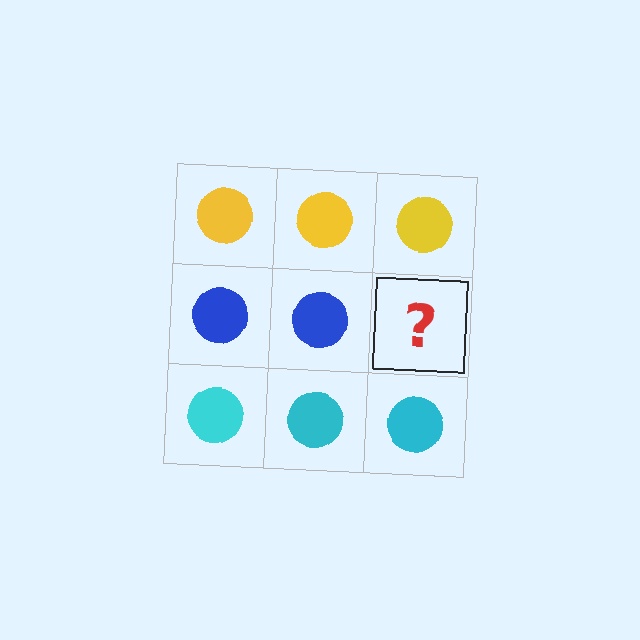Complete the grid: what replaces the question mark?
The question mark should be replaced with a blue circle.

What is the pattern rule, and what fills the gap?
The rule is that each row has a consistent color. The gap should be filled with a blue circle.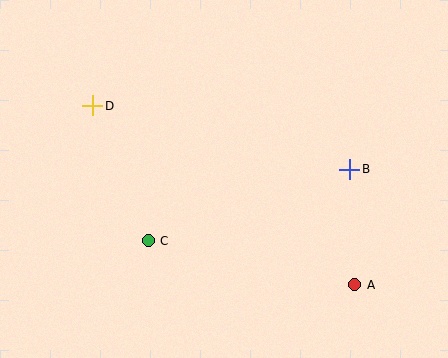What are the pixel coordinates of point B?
Point B is at (350, 169).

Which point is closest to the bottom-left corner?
Point C is closest to the bottom-left corner.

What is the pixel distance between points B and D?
The distance between B and D is 265 pixels.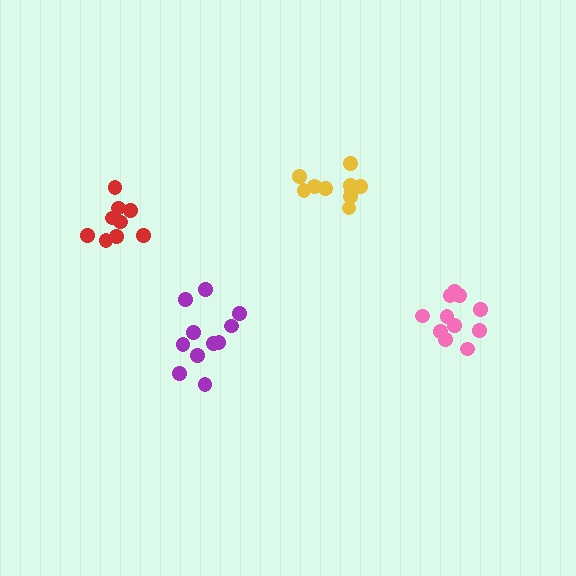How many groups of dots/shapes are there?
There are 4 groups.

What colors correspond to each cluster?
The clusters are colored: red, yellow, pink, purple.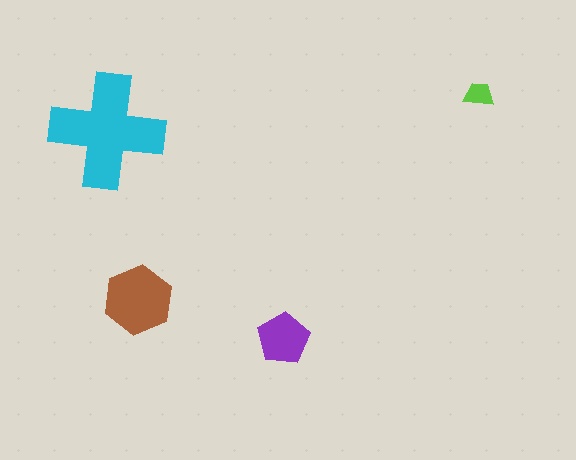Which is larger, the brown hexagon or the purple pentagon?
The brown hexagon.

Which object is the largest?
The cyan cross.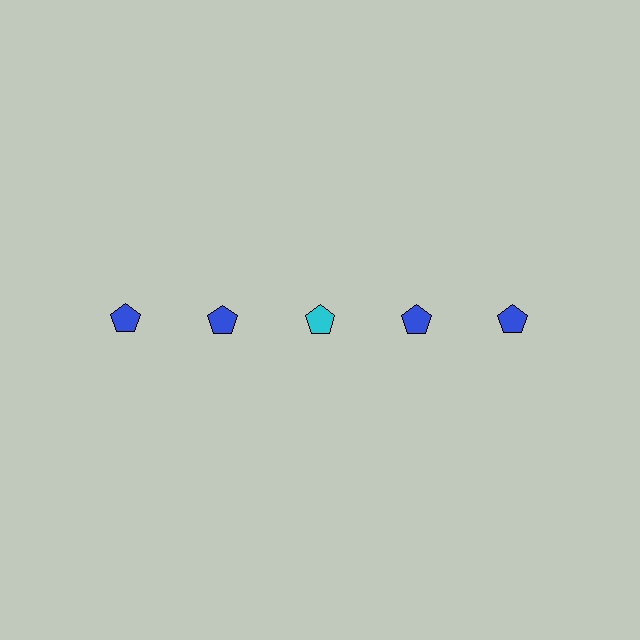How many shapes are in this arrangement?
There are 5 shapes arranged in a grid pattern.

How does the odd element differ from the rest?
It has a different color: cyan instead of blue.